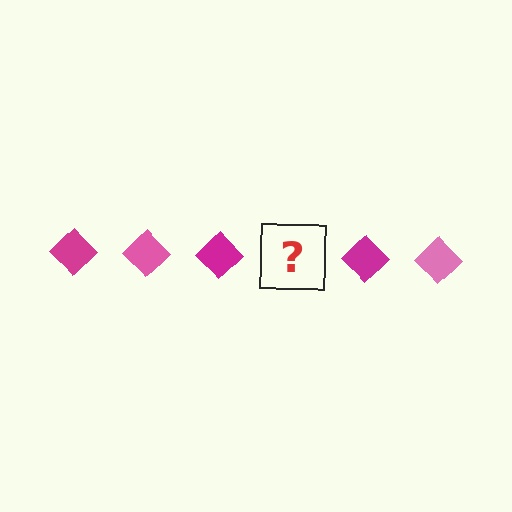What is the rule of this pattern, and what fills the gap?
The rule is that the pattern cycles through magenta, pink diamonds. The gap should be filled with a pink diamond.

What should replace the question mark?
The question mark should be replaced with a pink diamond.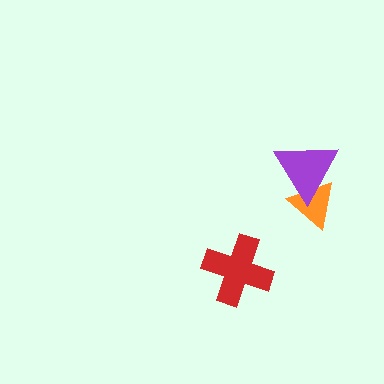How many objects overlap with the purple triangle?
1 object overlaps with the purple triangle.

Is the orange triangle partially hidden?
Yes, it is partially covered by another shape.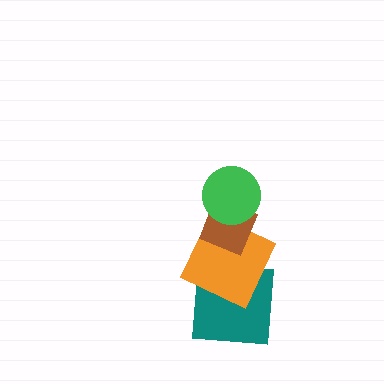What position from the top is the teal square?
The teal square is 4th from the top.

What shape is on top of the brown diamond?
The green circle is on top of the brown diamond.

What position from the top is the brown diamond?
The brown diamond is 2nd from the top.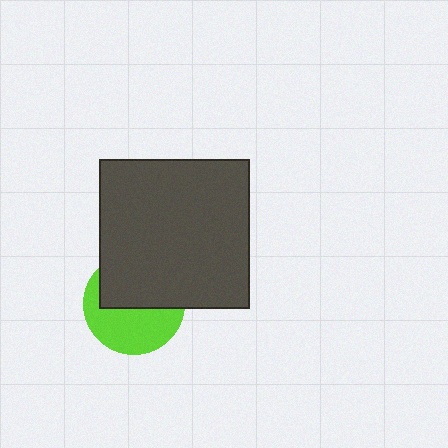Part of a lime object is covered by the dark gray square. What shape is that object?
It is a circle.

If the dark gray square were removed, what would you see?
You would see the complete lime circle.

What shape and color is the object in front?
The object in front is a dark gray square.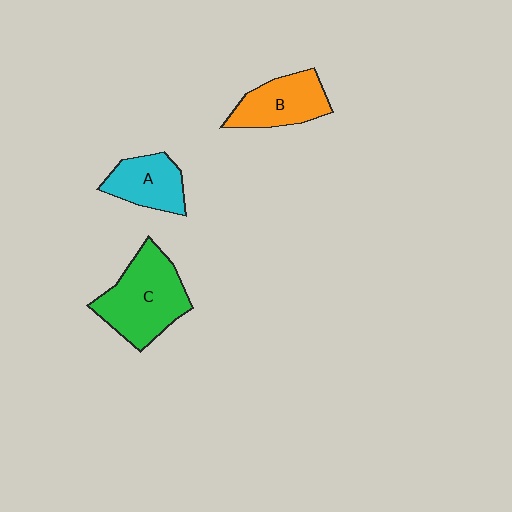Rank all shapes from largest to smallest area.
From largest to smallest: C (green), B (orange), A (cyan).